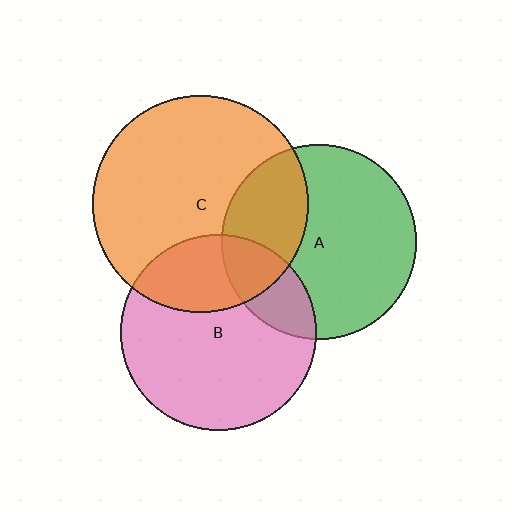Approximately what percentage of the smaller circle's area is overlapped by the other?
Approximately 30%.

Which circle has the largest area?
Circle C (orange).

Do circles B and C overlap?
Yes.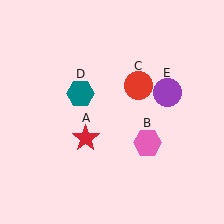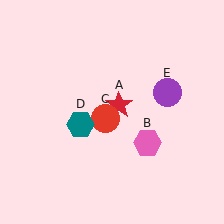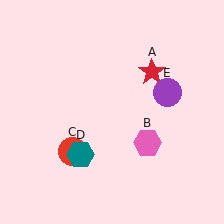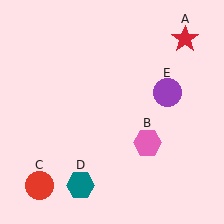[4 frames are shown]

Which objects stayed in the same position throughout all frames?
Pink hexagon (object B) and purple circle (object E) remained stationary.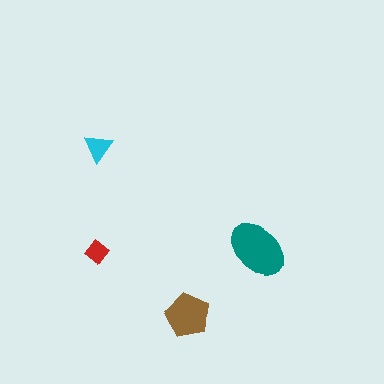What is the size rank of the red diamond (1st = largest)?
4th.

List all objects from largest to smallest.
The teal ellipse, the brown pentagon, the cyan triangle, the red diamond.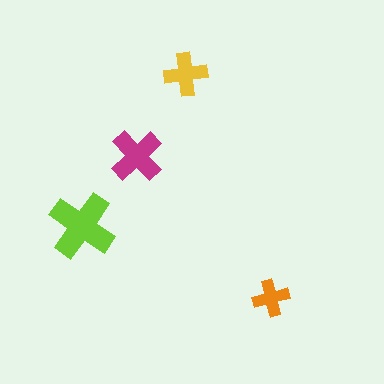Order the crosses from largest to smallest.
the lime one, the magenta one, the yellow one, the orange one.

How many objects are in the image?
There are 4 objects in the image.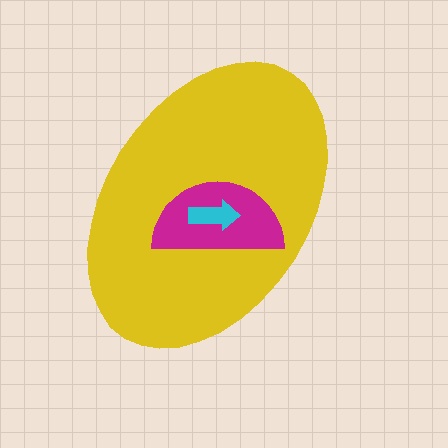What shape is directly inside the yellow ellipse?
The magenta semicircle.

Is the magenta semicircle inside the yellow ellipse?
Yes.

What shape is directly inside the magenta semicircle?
The cyan arrow.